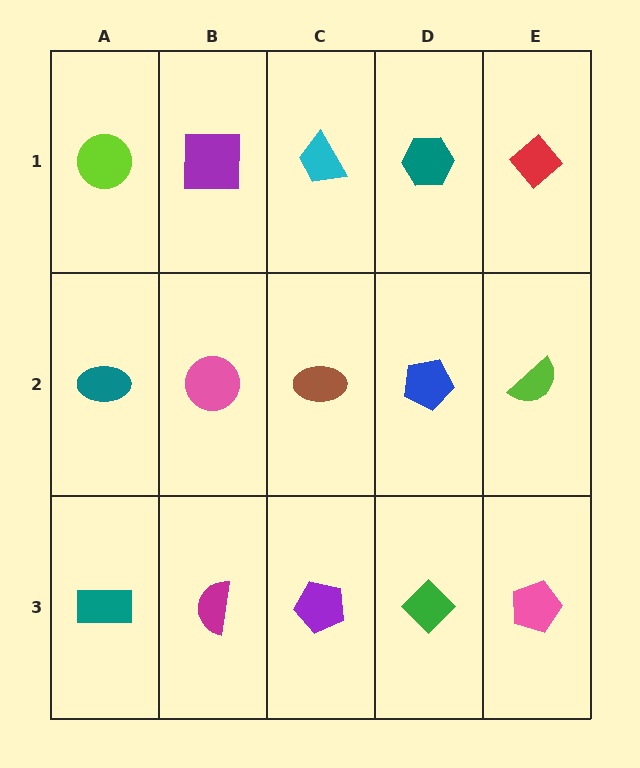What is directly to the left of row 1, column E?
A teal hexagon.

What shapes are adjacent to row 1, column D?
A blue pentagon (row 2, column D), a cyan trapezoid (row 1, column C), a red diamond (row 1, column E).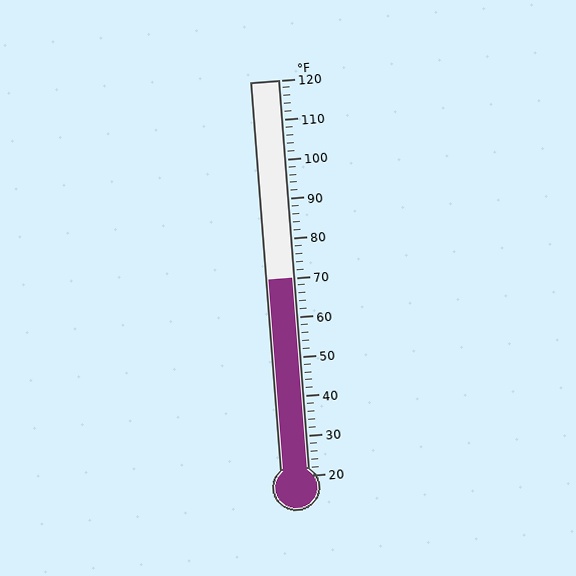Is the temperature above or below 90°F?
The temperature is below 90°F.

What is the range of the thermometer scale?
The thermometer scale ranges from 20°F to 120°F.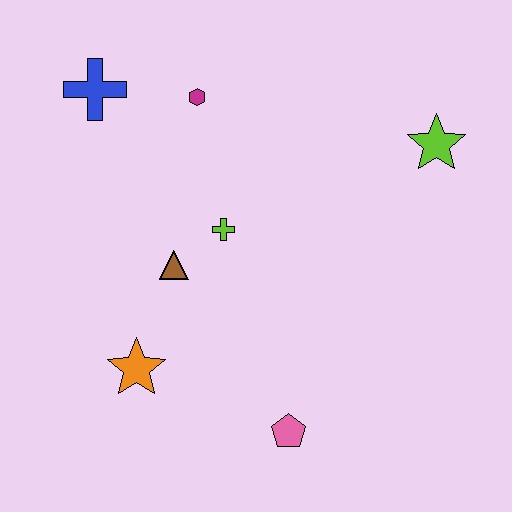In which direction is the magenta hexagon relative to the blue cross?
The magenta hexagon is to the right of the blue cross.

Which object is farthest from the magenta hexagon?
The pink pentagon is farthest from the magenta hexagon.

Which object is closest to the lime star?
The lime cross is closest to the lime star.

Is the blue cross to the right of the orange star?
No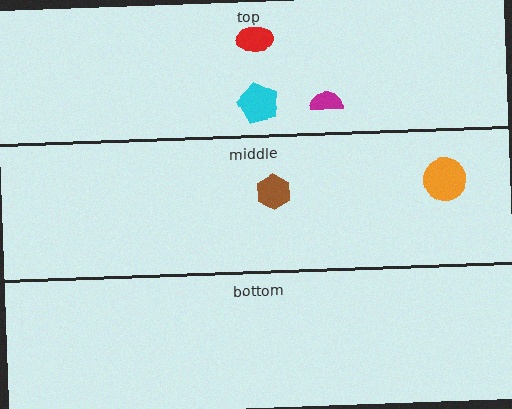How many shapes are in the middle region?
2.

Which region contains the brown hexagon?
The middle region.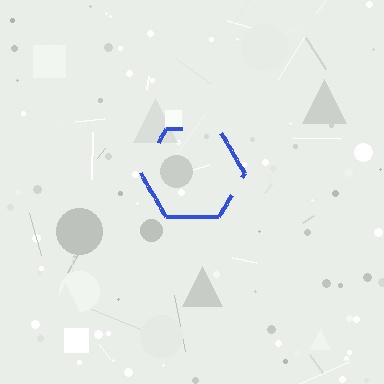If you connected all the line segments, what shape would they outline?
They would outline a hexagon.